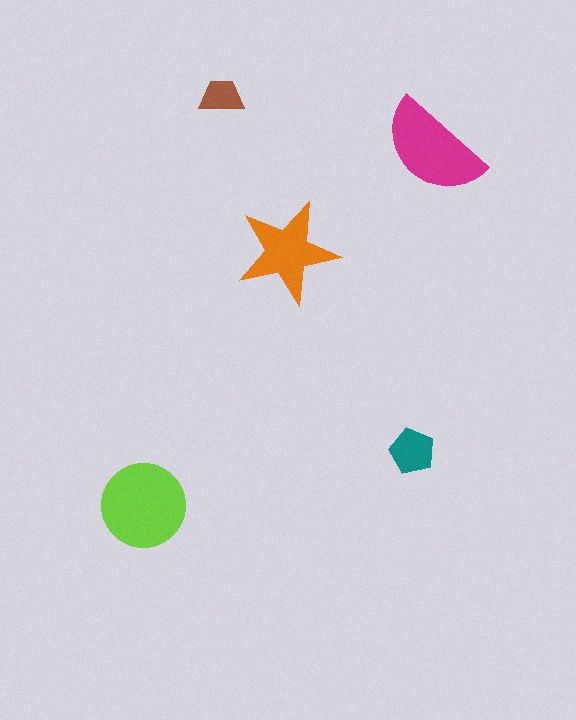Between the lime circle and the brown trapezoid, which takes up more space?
The lime circle.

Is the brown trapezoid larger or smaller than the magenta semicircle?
Smaller.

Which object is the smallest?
The brown trapezoid.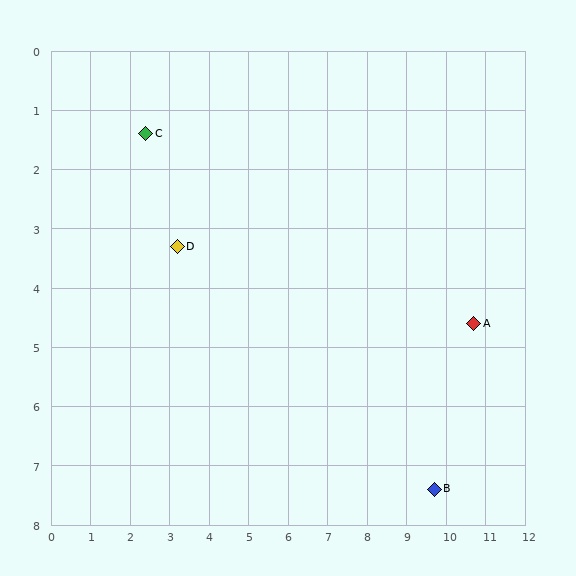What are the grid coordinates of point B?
Point B is at approximately (9.7, 7.4).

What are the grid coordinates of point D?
Point D is at approximately (3.2, 3.3).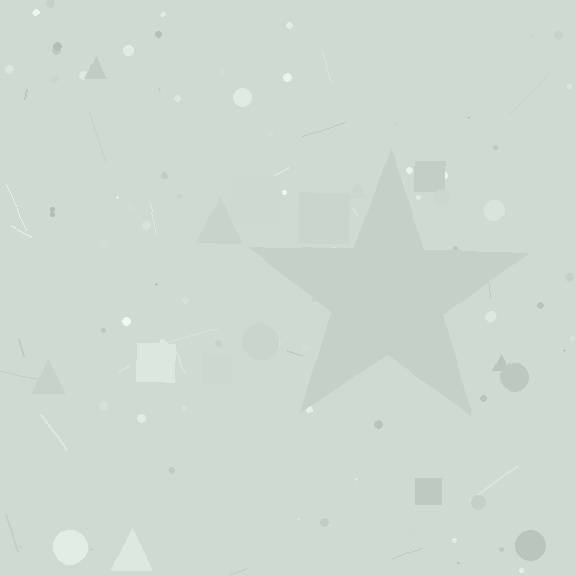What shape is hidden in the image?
A star is hidden in the image.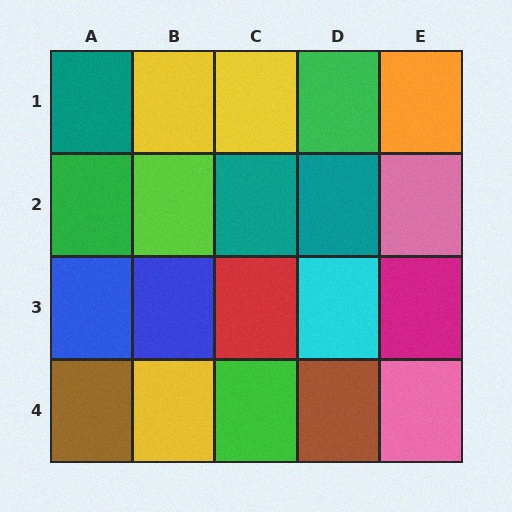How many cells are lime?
1 cell is lime.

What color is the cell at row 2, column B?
Lime.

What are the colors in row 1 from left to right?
Teal, yellow, yellow, green, orange.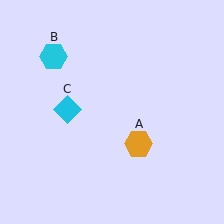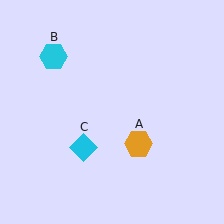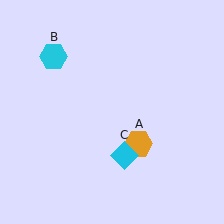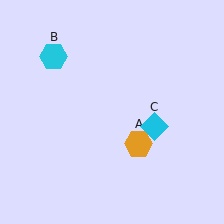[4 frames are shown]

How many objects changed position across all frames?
1 object changed position: cyan diamond (object C).